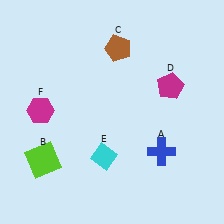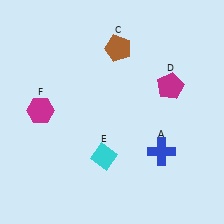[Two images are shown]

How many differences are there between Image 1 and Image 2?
There is 1 difference between the two images.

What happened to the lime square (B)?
The lime square (B) was removed in Image 2. It was in the bottom-left area of Image 1.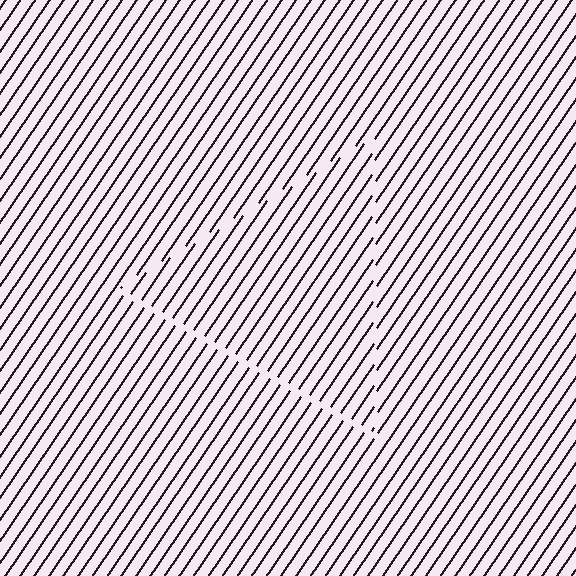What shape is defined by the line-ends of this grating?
An illusory triangle. The interior of the shape contains the same grating, shifted by half a period — the contour is defined by the phase discontinuity where line-ends from the inner and outer gratings abut.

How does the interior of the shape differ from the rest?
The interior of the shape contains the same grating, shifted by half a period — the contour is defined by the phase discontinuity where line-ends from the inner and outer gratings abut.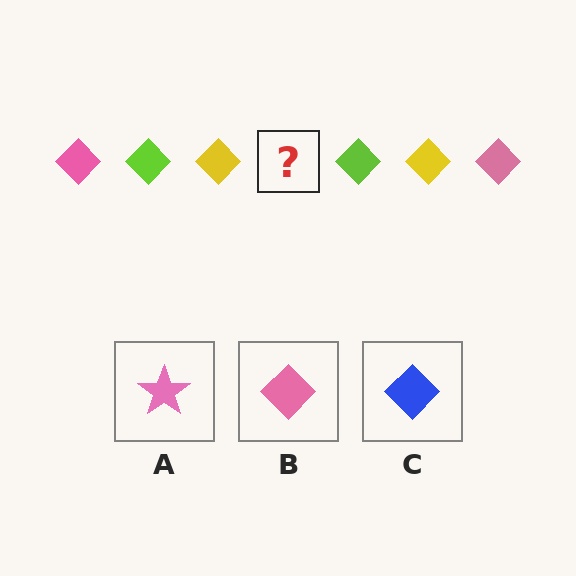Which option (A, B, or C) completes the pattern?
B.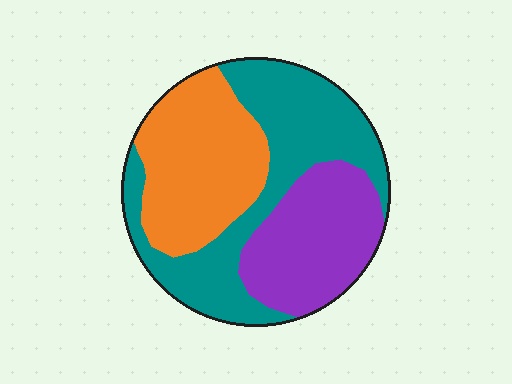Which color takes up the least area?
Purple, at roughly 25%.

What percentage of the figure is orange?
Orange takes up about one third (1/3) of the figure.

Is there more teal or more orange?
Teal.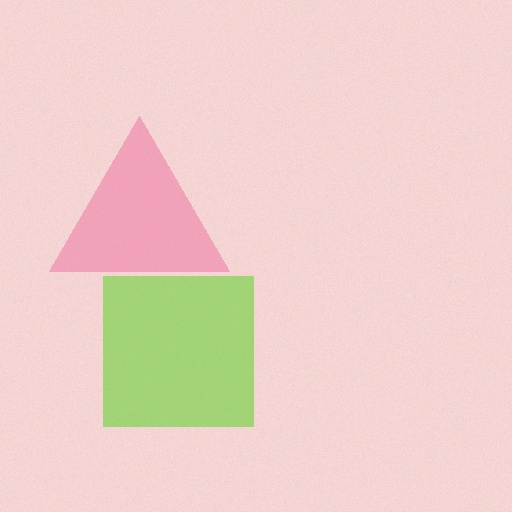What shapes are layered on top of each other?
The layered shapes are: a pink triangle, a lime square.